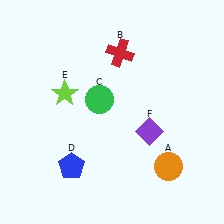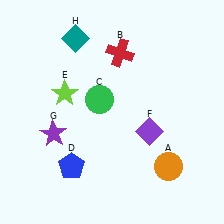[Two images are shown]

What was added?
A purple star (G), a teal diamond (H) were added in Image 2.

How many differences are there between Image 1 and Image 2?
There are 2 differences between the two images.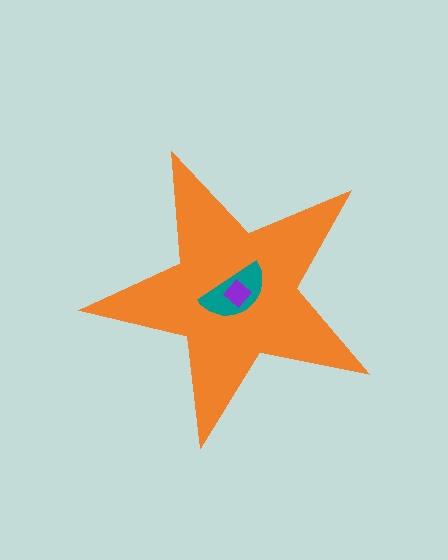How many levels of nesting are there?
3.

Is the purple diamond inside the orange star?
Yes.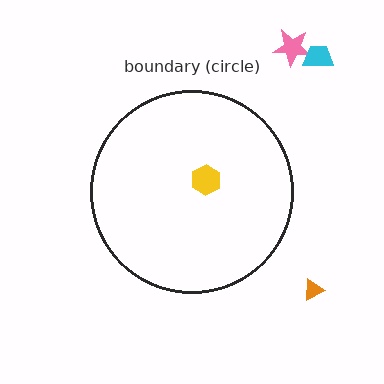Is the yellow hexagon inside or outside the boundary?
Inside.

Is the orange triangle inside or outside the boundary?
Outside.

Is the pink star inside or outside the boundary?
Outside.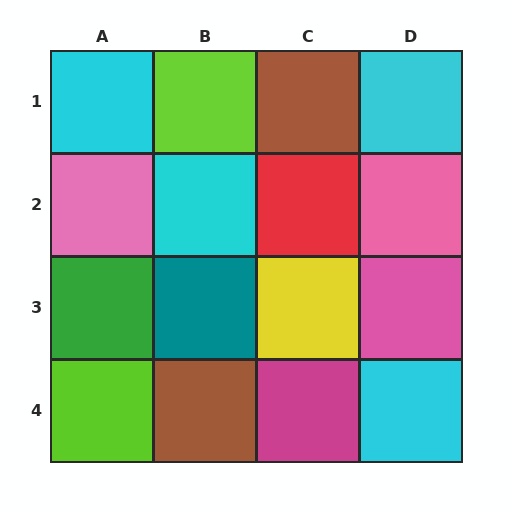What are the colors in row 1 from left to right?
Cyan, lime, brown, cyan.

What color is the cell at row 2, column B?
Cyan.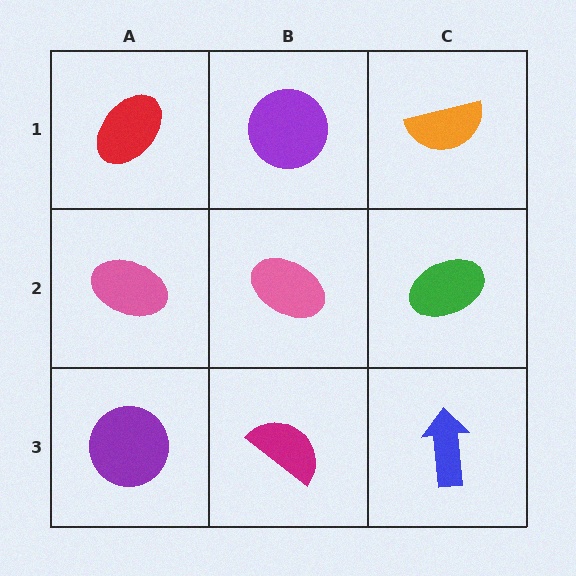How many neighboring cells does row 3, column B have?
3.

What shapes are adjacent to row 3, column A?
A pink ellipse (row 2, column A), a magenta semicircle (row 3, column B).